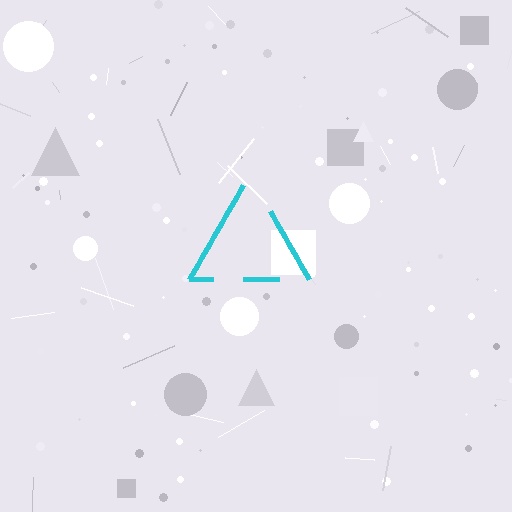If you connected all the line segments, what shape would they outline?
They would outline a triangle.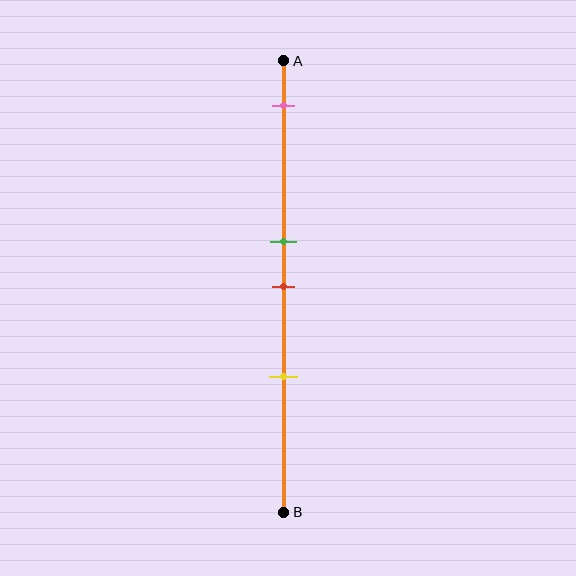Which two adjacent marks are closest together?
The green and red marks are the closest adjacent pair.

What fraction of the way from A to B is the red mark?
The red mark is approximately 50% (0.5) of the way from A to B.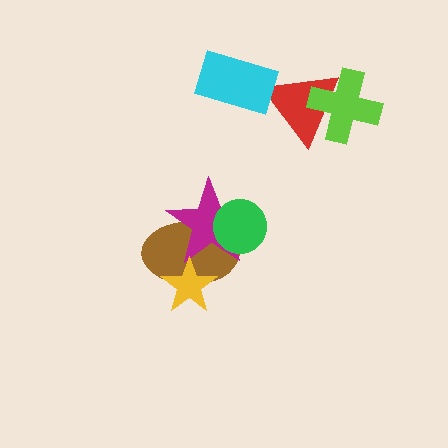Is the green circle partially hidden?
No, no other shape covers it.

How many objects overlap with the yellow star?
2 objects overlap with the yellow star.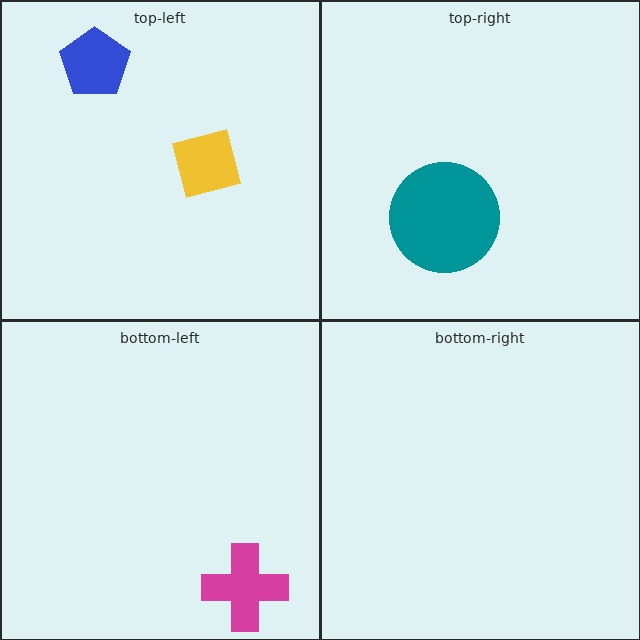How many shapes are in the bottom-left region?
1.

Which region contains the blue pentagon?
The top-left region.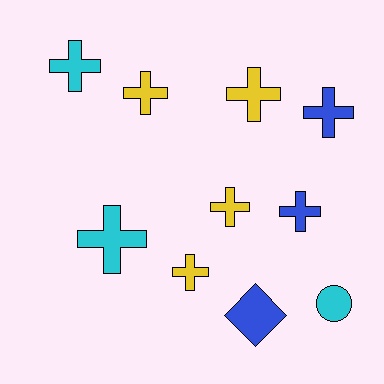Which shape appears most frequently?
Cross, with 8 objects.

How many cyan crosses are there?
There are 2 cyan crosses.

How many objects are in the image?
There are 10 objects.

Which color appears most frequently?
Yellow, with 4 objects.